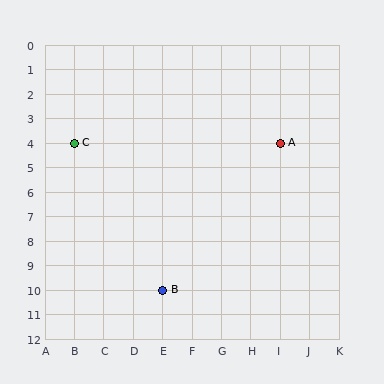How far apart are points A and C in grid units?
Points A and C are 7 columns apart.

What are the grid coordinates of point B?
Point B is at grid coordinates (E, 10).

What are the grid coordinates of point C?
Point C is at grid coordinates (B, 4).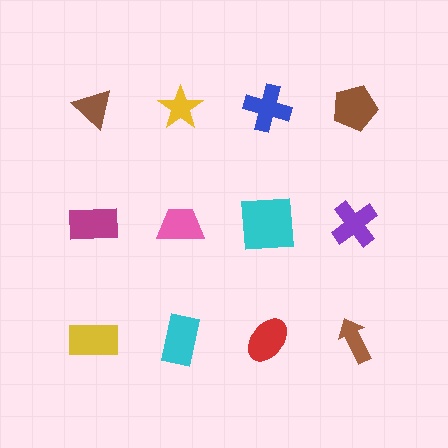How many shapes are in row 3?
4 shapes.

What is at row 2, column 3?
A cyan square.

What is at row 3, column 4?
A brown arrow.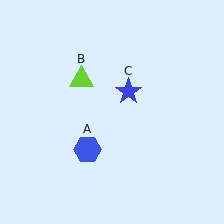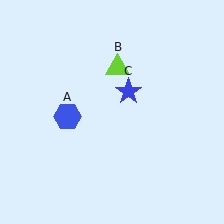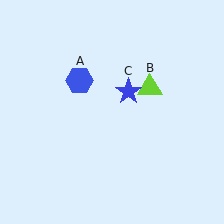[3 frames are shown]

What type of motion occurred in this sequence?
The blue hexagon (object A), lime triangle (object B) rotated clockwise around the center of the scene.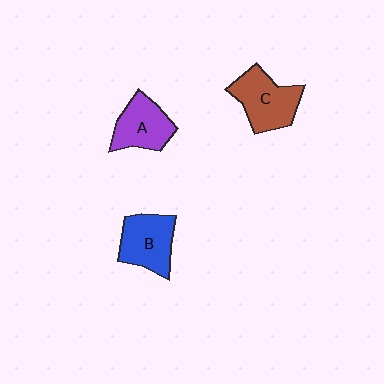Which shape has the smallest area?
Shape A (purple).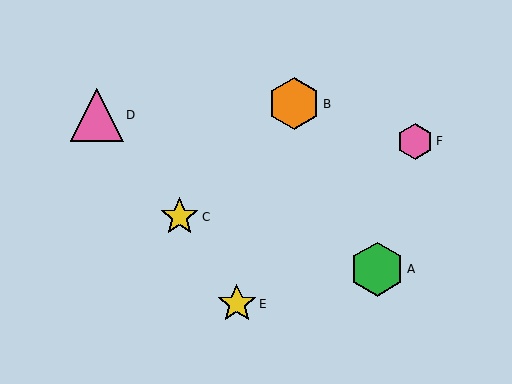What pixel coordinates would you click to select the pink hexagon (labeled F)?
Click at (415, 141) to select the pink hexagon F.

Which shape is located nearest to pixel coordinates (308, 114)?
The orange hexagon (labeled B) at (294, 104) is nearest to that location.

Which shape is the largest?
The green hexagon (labeled A) is the largest.